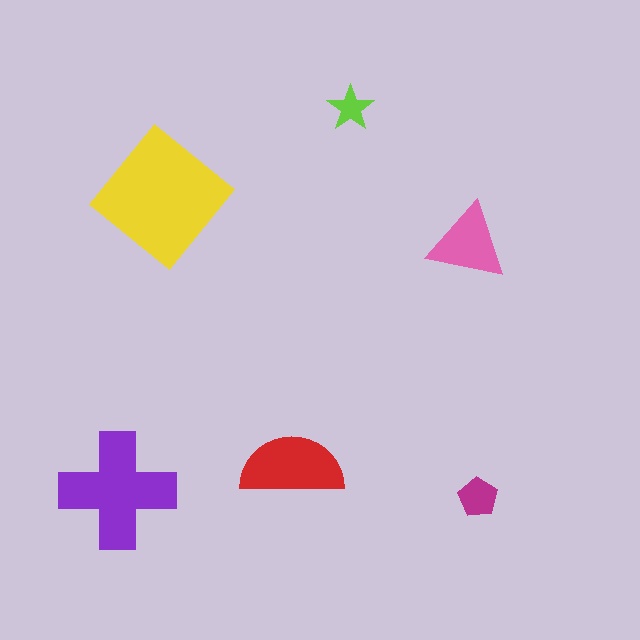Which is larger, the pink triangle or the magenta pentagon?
The pink triangle.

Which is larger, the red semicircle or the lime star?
The red semicircle.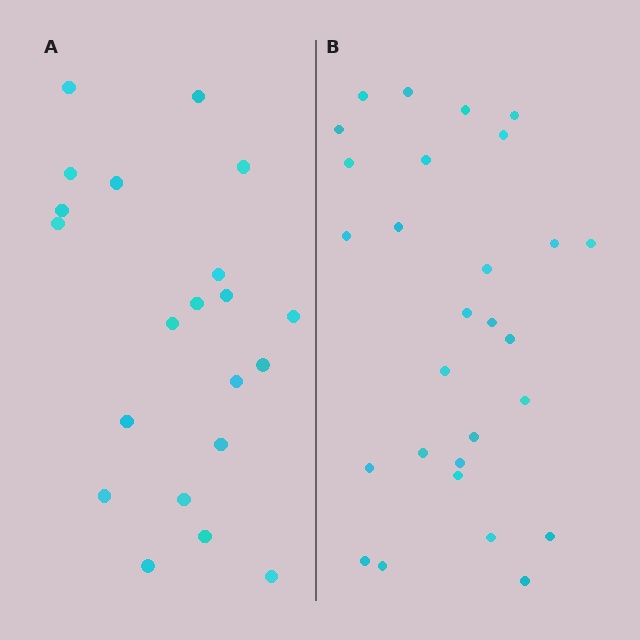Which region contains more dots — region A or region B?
Region B (the right region) has more dots.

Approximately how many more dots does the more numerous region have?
Region B has roughly 8 or so more dots than region A.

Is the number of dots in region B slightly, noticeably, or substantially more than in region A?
Region B has noticeably more, but not dramatically so. The ratio is roughly 1.3 to 1.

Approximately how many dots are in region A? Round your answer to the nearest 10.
About 20 dots. (The exact count is 21, which rounds to 20.)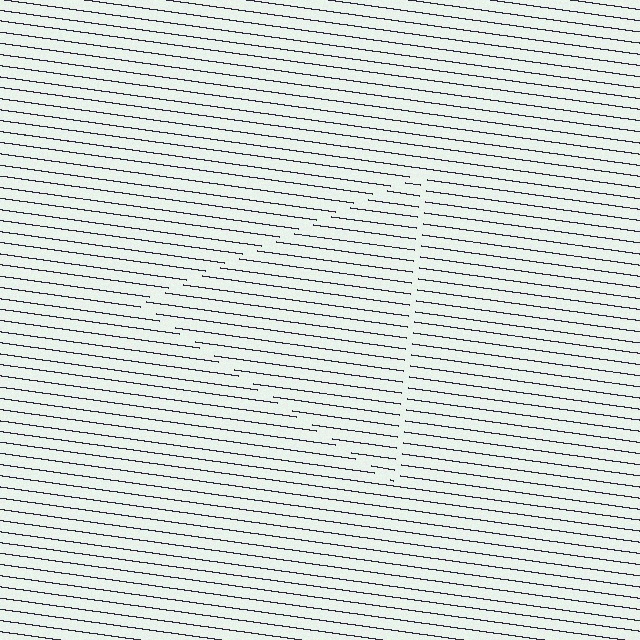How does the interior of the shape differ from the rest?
The interior of the shape contains the same grating, shifted by half a period — the contour is defined by the phase discontinuity where line-ends from the inner and outer gratings abut.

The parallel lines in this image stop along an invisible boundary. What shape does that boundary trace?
An illusory triangle. The interior of the shape contains the same grating, shifted by half a period — the contour is defined by the phase discontinuity where line-ends from the inner and outer gratings abut.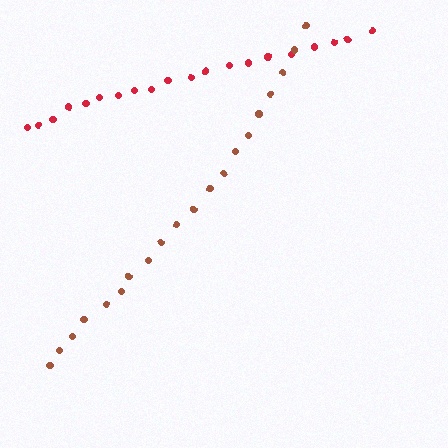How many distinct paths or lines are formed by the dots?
There are 2 distinct paths.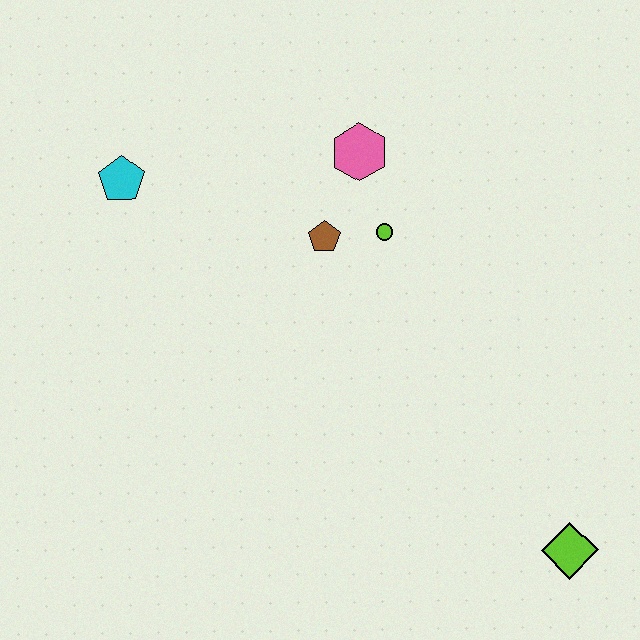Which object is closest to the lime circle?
The brown pentagon is closest to the lime circle.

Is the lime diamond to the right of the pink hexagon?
Yes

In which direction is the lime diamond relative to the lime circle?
The lime diamond is below the lime circle.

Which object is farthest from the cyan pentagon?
The lime diamond is farthest from the cyan pentagon.